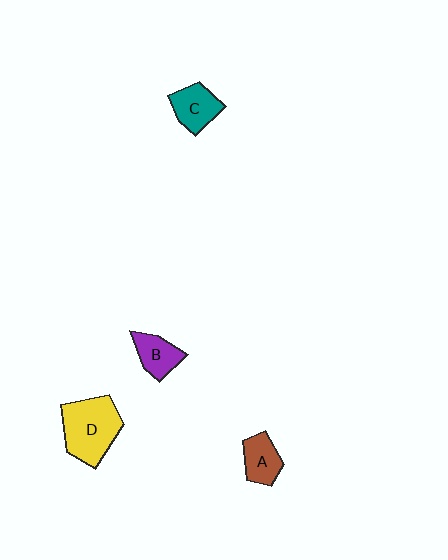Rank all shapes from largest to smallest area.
From largest to smallest: D (yellow), C (teal), B (purple), A (brown).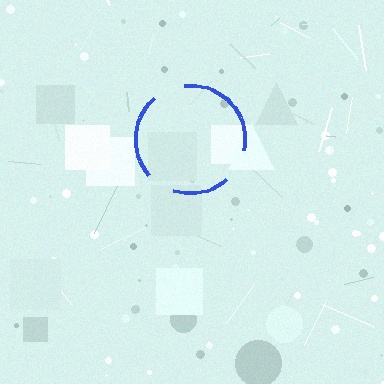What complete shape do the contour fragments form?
The contour fragments form a circle.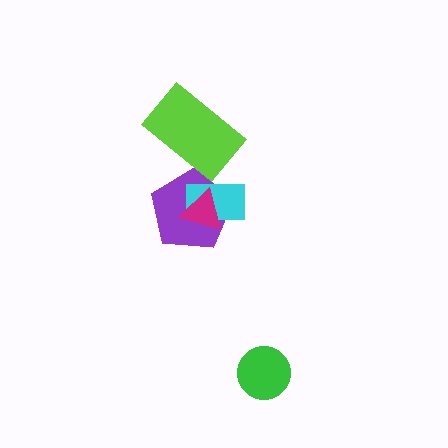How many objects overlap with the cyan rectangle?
2 objects overlap with the cyan rectangle.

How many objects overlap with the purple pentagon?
3 objects overlap with the purple pentagon.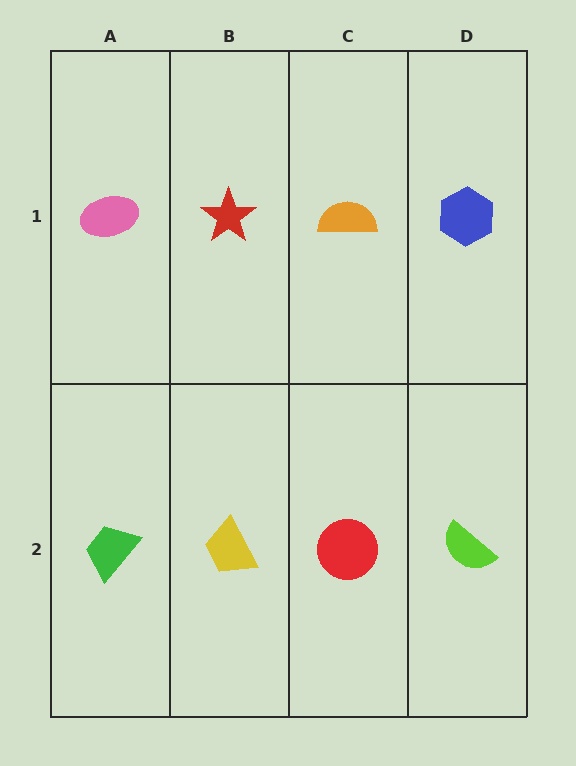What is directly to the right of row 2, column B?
A red circle.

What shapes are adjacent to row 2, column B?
A red star (row 1, column B), a green trapezoid (row 2, column A), a red circle (row 2, column C).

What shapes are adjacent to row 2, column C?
An orange semicircle (row 1, column C), a yellow trapezoid (row 2, column B), a lime semicircle (row 2, column D).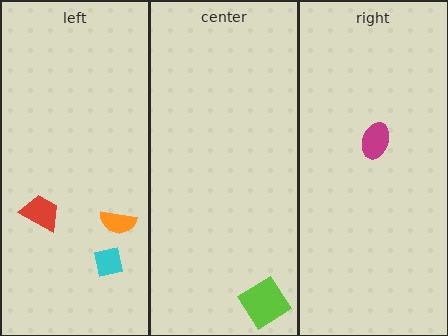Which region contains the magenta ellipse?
The right region.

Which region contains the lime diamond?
The center region.